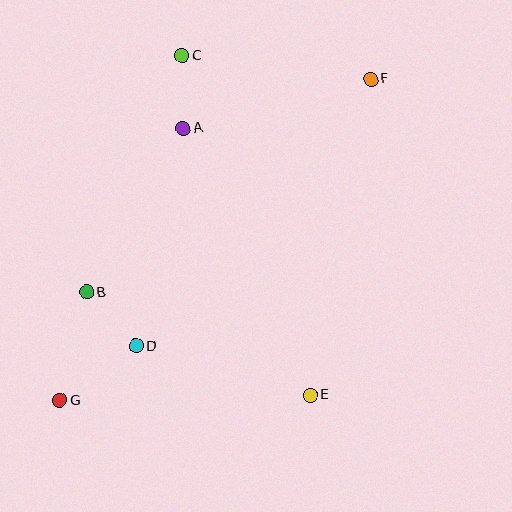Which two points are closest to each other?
Points A and C are closest to each other.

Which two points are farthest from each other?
Points F and G are farthest from each other.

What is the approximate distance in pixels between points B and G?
The distance between B and G is approximately 111 pixels.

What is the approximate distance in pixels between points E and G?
The distance between E and G is approximately 251 pixels.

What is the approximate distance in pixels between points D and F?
The distance between D and F is approximately 355 pixels.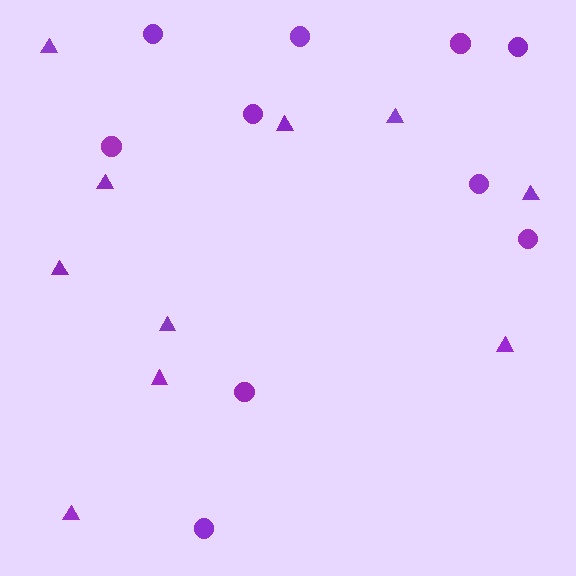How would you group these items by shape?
There are 2 groups: one group of circles (10) and one group of triangles (10).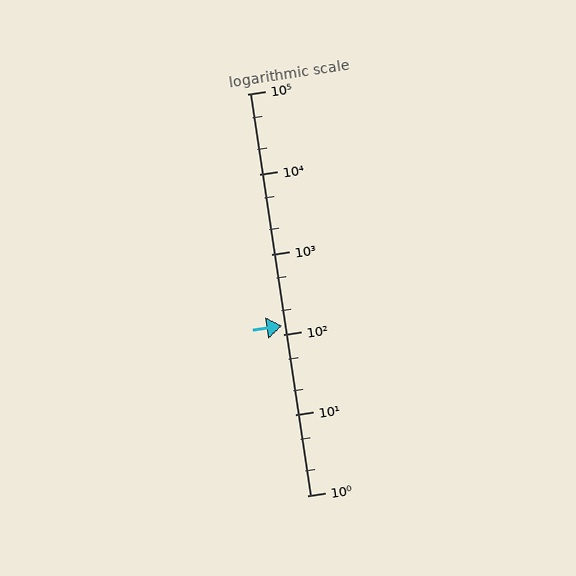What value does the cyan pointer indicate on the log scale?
The pointer indicates approximately 130.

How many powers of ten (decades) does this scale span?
The scale spans 5 decades, from 1 to 100000.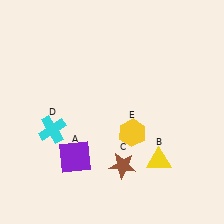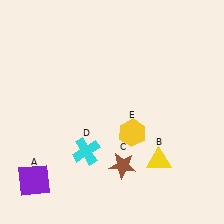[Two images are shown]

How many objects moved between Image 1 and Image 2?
2 objects moved between the two images.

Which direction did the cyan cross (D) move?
The cyan cross (D) moved right.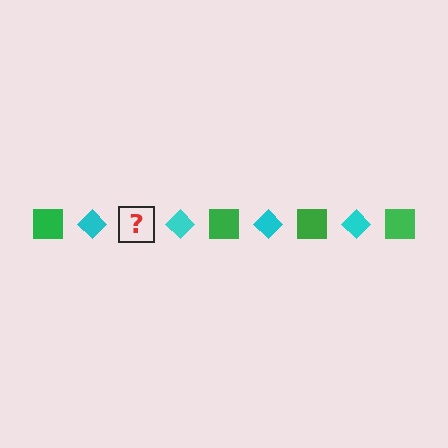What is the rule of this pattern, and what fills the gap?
The rule is that the pattern alternates between green square and cyan diamond. The gap should be filled with a green square.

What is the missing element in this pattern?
The missing element is a green square.